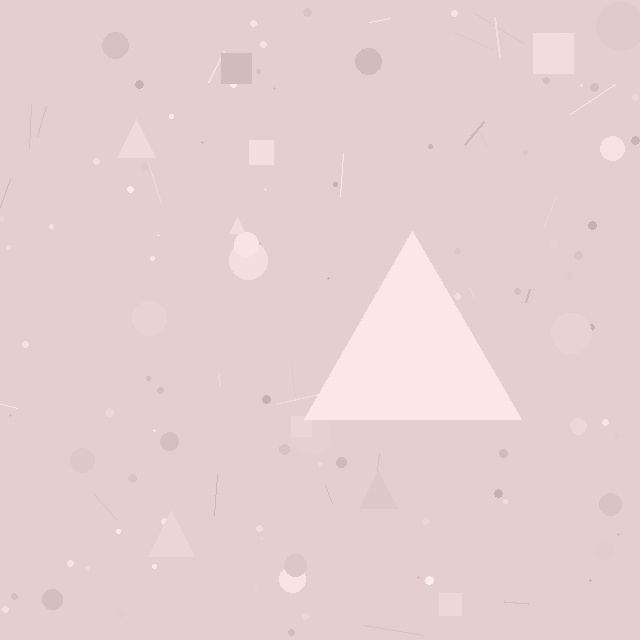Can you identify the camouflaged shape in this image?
The camouflaged shape is a triangle.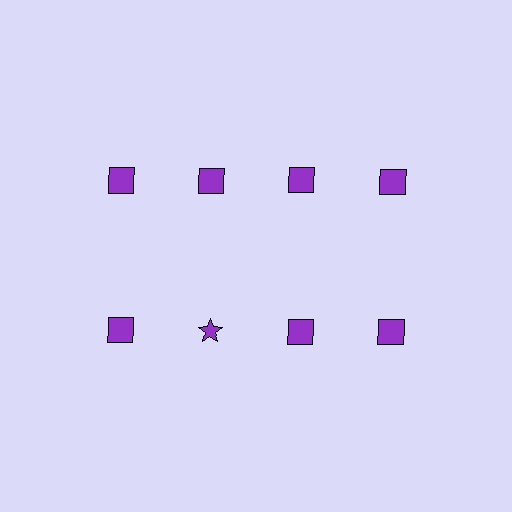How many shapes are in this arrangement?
There are 8 shapes arranged in a grid pattern.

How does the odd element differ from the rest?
It has a different shape: star instead of square.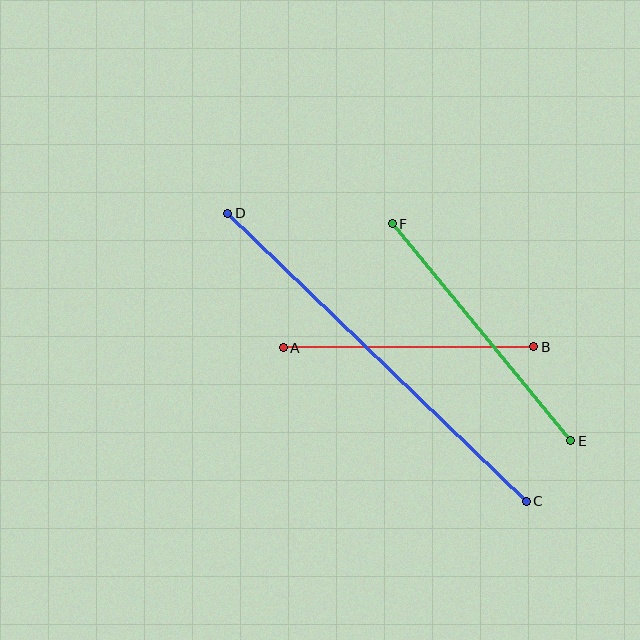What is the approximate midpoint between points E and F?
The midpoint is at approximately (482, 332) pixels.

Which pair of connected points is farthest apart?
Points C and D are farthest apart.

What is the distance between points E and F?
The distance is approximately 281 pixels.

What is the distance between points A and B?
The distance is approximately 250 pixels.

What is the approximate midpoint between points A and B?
The midpoint is at approximately (408, 347) pixels.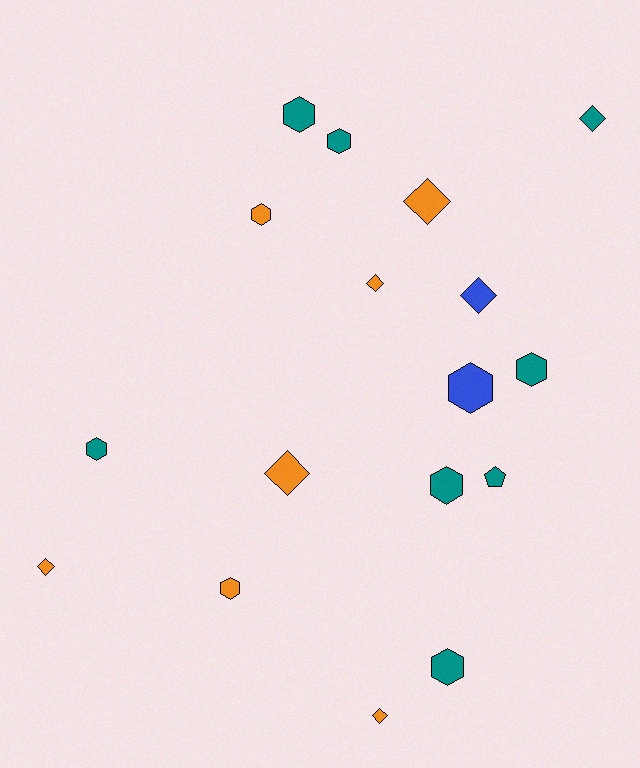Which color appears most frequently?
Teal, with 8 objects.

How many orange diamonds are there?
There are 5 orange diamonds.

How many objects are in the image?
There are 17 objects.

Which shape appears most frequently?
Hexagon, with 9 objects.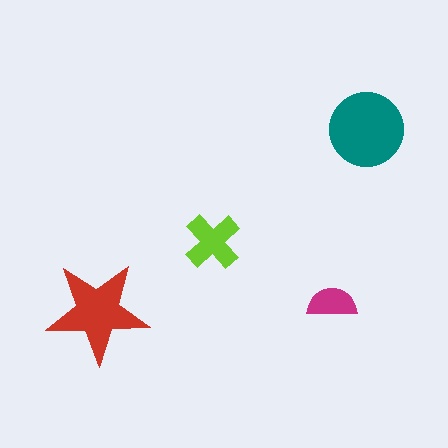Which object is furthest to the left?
The red star is leftmost.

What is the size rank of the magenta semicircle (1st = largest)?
4th.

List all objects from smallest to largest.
The magenta semicircle, the lime cross, the red star, the teal circle.